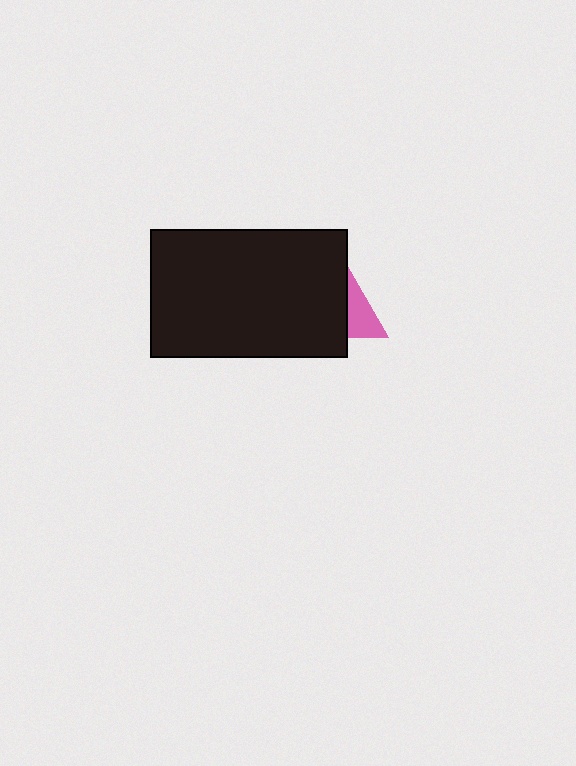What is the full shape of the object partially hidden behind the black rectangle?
The partially hidden object is a pink triangle.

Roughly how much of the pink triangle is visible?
A small part of it is visible (roughly 35%).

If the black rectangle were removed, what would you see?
You would see the complete pink triangle.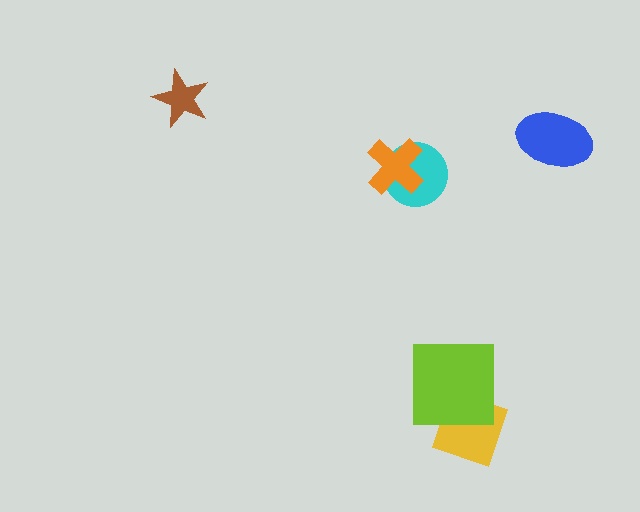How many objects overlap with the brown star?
0 objects overlap with the brown star.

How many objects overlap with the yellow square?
1 object overlaps with the yellow square.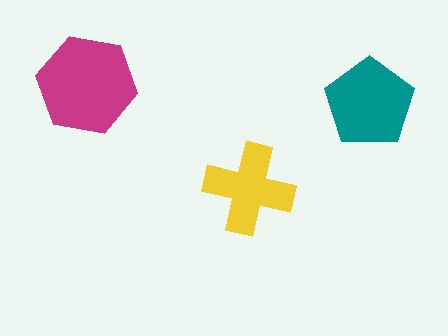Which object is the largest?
The magenta hexagon.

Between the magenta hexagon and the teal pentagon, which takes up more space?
The magenta hexagon.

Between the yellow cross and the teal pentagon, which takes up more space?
The teal pentagon.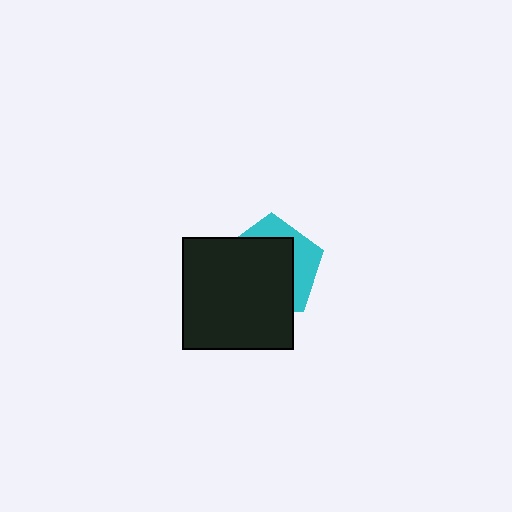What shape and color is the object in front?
The object in front is a black square.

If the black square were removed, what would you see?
You would see the complete cyan pentagon.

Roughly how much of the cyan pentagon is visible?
A small part of it is visible (roughly 34%).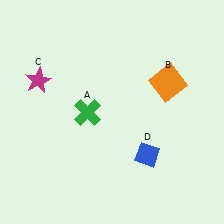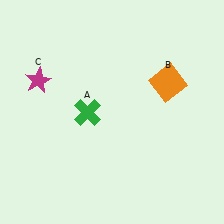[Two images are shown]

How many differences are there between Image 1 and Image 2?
There is 1 difference between the two images.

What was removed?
The blue diamond (D) was removed in Image 2.